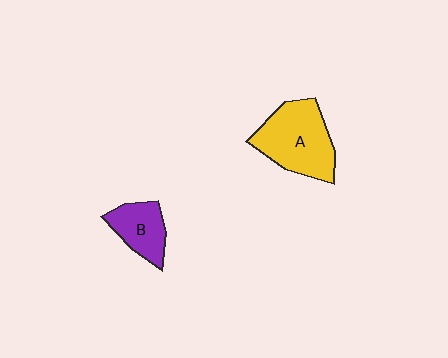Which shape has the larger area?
Shape A (yellow).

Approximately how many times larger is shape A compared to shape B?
Approximately 1.8 times.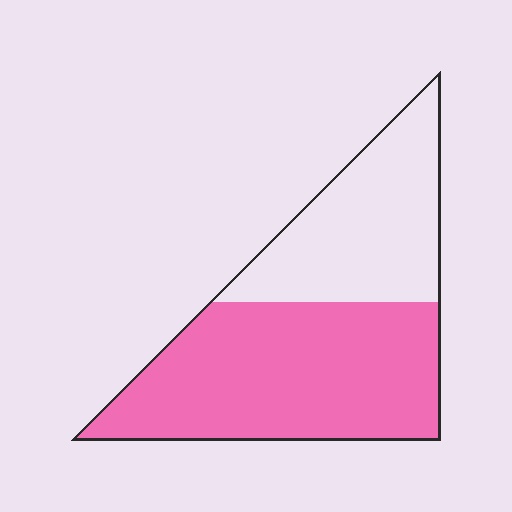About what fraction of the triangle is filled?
About three fifths (3/5).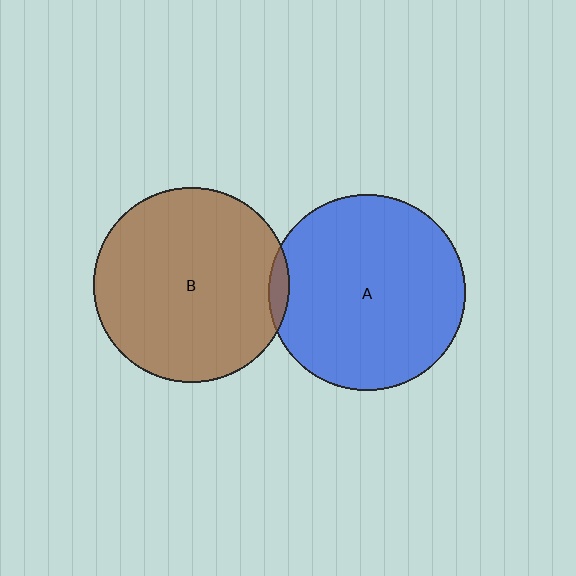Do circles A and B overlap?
Yes.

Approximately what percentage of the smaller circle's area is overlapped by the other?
Approximately 5%.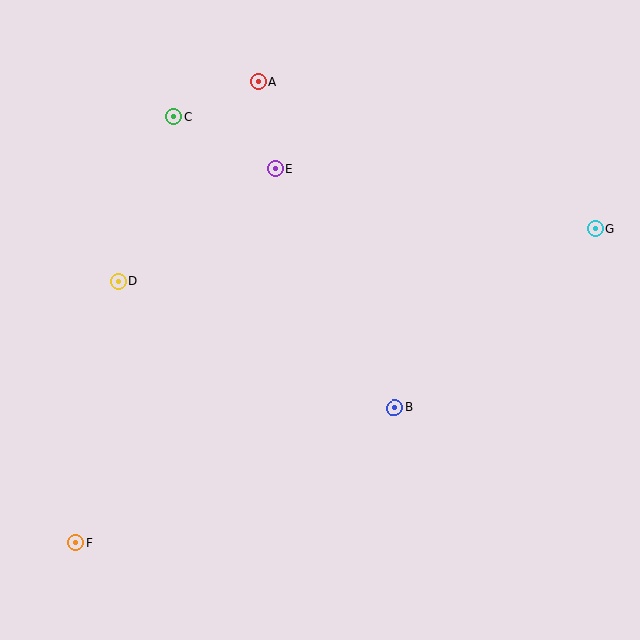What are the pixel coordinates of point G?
Point G is at (595, 229).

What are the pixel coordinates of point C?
Point C is at (173, 117).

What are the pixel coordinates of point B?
Point B is at (394, 408).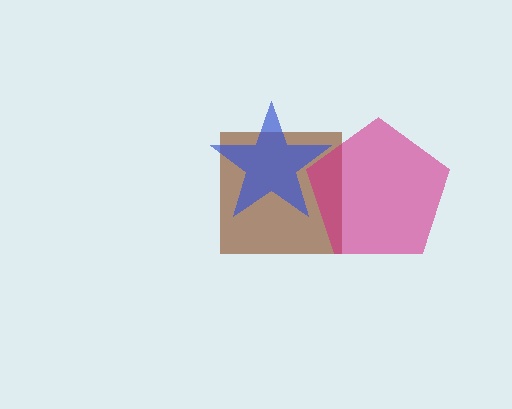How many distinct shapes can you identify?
There are 3 distinct shapes: a brown square, a blue star, a magenta pentagon.